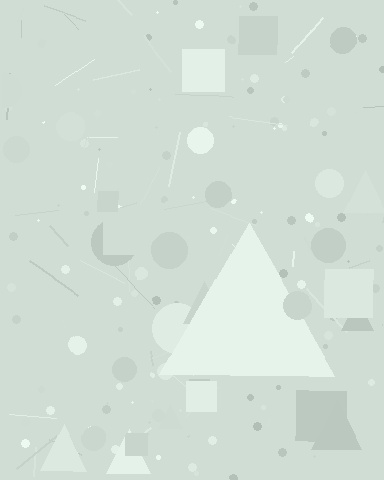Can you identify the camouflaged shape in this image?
The camouflaged shape is a triangle.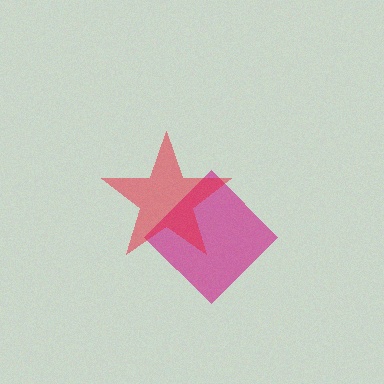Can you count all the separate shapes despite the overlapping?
Yes, there are 2 separate shapes.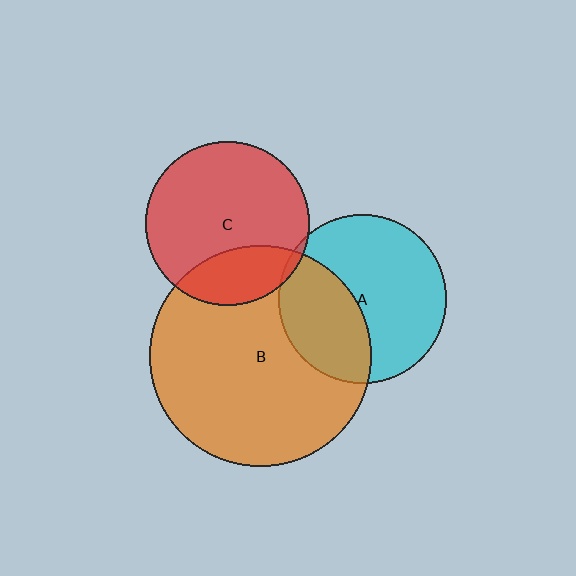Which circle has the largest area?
Circle B (orange).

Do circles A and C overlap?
Yes.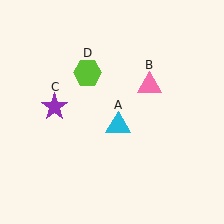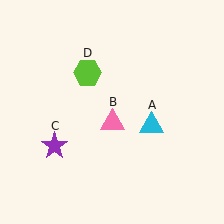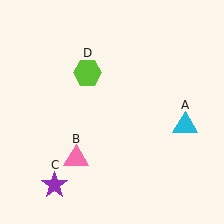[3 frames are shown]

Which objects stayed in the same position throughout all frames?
Lime hexagon (object D) remained stationary.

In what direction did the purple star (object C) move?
The purple star (object C) moved down.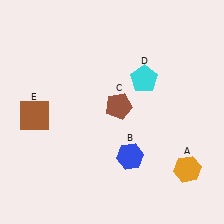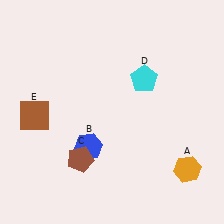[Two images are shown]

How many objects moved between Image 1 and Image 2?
2 objects moved between the two images.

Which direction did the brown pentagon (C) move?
The brown pentagon (C) moved down.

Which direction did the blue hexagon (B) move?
The blue hexagon (B) moved left.